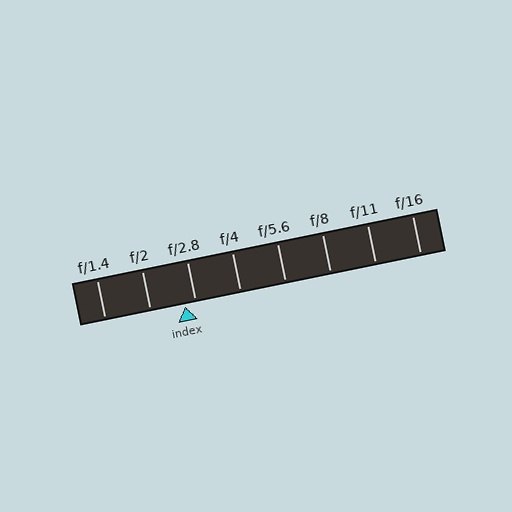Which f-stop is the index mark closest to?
The index mark is closest to f/2.8.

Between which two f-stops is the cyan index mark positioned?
The index mark is between f/2 and f/2.8.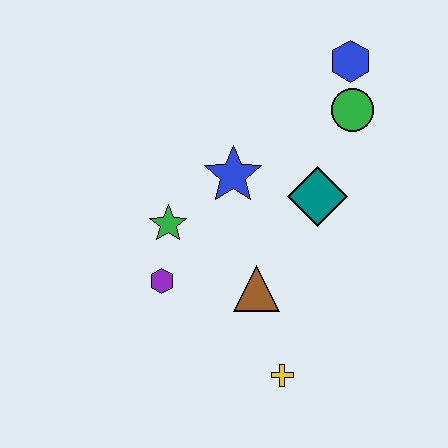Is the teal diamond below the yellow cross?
No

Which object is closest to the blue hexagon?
The green circle is closest to the blue hexagon.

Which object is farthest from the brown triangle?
The blue hexagon is farthest from the brown triangle.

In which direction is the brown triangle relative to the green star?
The brown triangle is to the right of the green star.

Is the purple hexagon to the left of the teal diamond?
Yes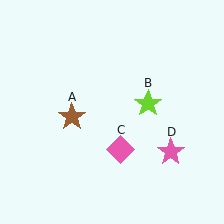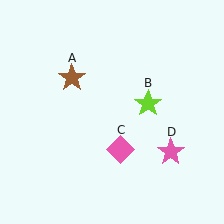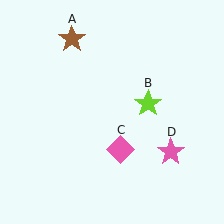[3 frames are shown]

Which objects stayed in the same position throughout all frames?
Lime star (object B) and pink diamond (object C) and pink star (object D) remained stationary.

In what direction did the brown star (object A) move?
The brown star (object A) moved up.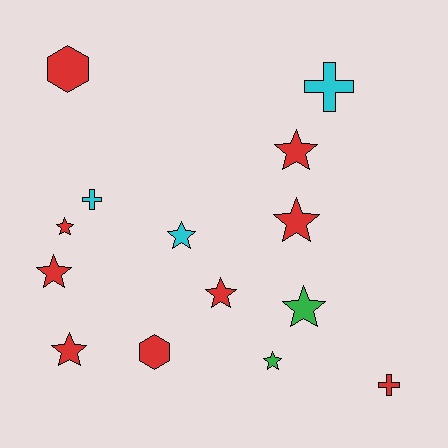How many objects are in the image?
There are 14 objects.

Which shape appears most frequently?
Star, with 9 objects.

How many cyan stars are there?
There is 1 cyan star.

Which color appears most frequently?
Red, with 9 objects.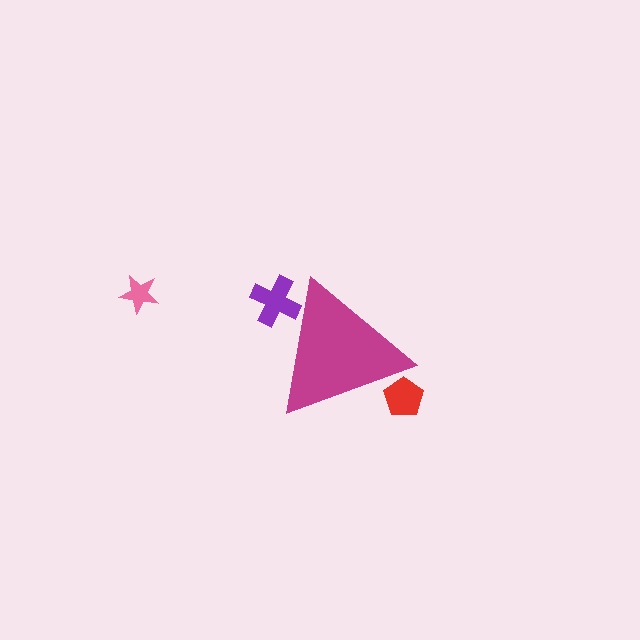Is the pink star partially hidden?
No, the pink star is fully visible.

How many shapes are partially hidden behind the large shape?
2 shapes are partially hidden.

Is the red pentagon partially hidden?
Yes, the red pentagon is partially hidden behind the magenta triangle.